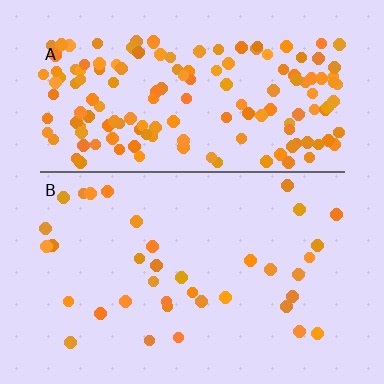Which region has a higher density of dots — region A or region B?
A (the top).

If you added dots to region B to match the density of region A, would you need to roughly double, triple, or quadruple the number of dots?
Approximately quadruple.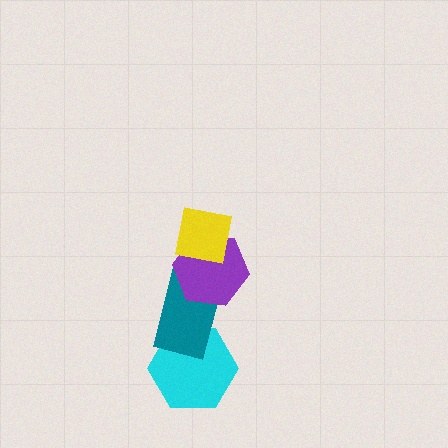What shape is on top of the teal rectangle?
The purple hexagon is on top of the teal rectangle.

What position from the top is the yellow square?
The yellow square is 1st from the top.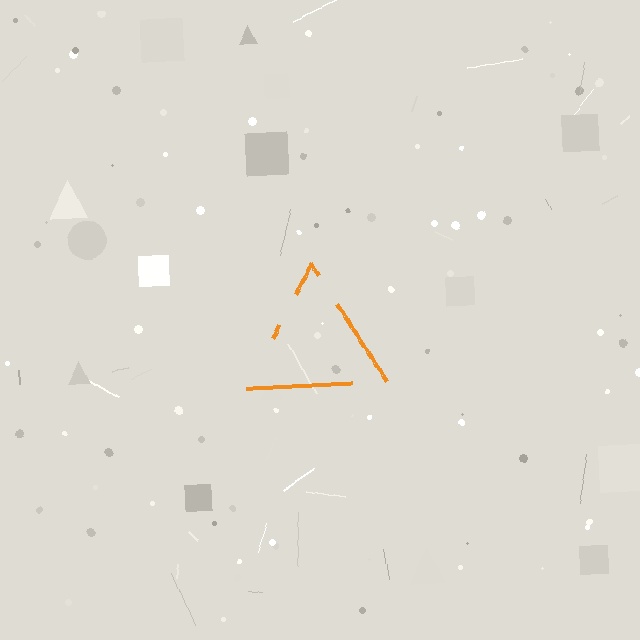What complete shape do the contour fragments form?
The contour fragments form a triangle.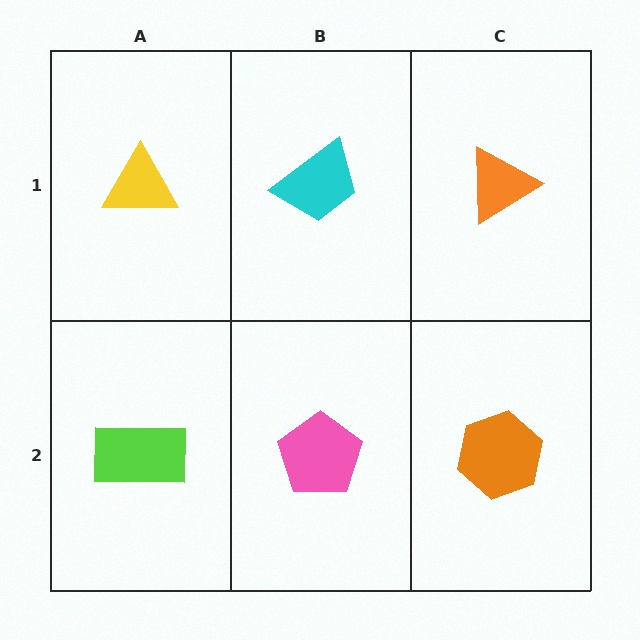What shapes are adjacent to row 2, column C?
An orange triangle (row 1, column C), a pink pentagon (row 2, column B).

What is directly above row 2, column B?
A cyan trapezoid.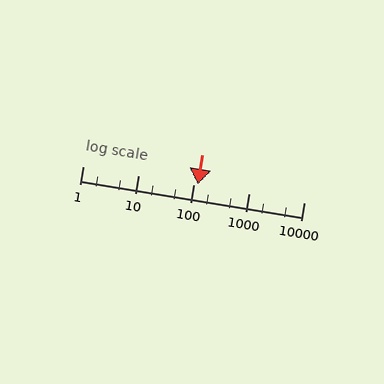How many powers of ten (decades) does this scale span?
The scale spans 4 decades, from 1 to 10000.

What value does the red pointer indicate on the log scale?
The pointer indicates approximately 120.